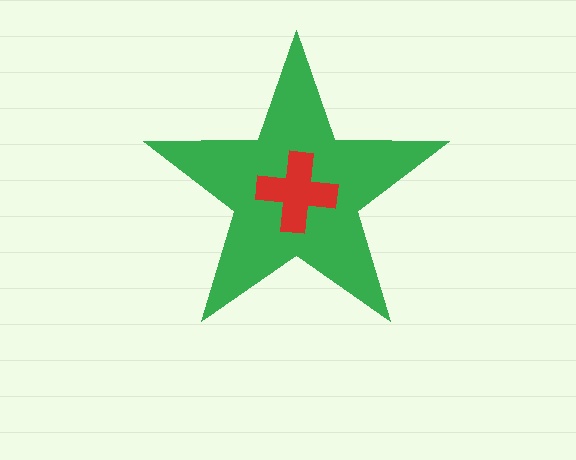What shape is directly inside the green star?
The red cross.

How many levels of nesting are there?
2.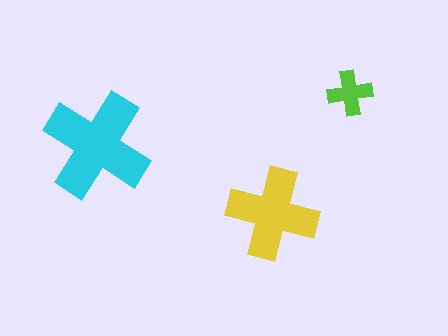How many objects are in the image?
There are 3 objects in the image.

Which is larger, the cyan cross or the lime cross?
The cyan one.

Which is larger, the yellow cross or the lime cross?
The yellow one.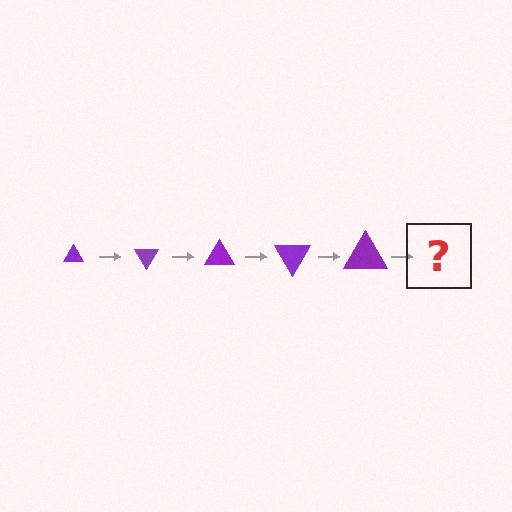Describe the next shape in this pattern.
It should be a triangle, larger than the previous one and rotated 300 degrees from the start.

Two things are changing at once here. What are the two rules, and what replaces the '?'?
The two rules are that the triangle grows larger each step and it rotates 60 degrees each step. The '?' should be a triangle, larger than the previous one and rotated 300 degrees from the start.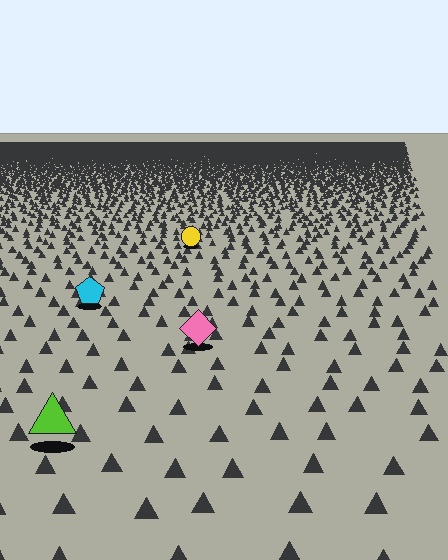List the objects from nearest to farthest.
From nearest to farthest: the lime triangle, the pink diamond, the cyan pentagon, the yellow circle.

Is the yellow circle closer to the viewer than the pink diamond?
No. The pink diamond is closer — you can tell from the texture gradient: the ground texture is coarser near it.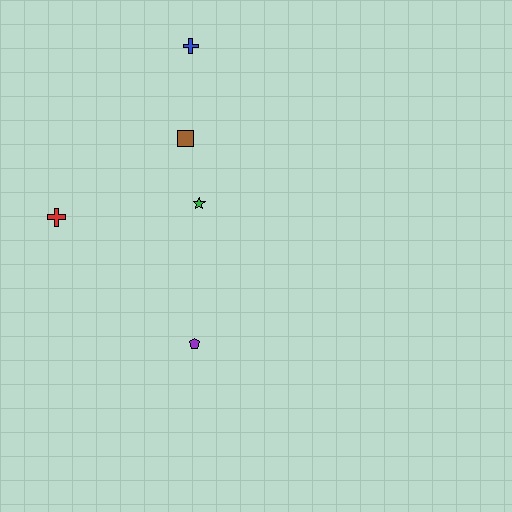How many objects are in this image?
There are 5 objects.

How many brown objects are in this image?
There is 1 brown object.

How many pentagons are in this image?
There is 1 pentagon.